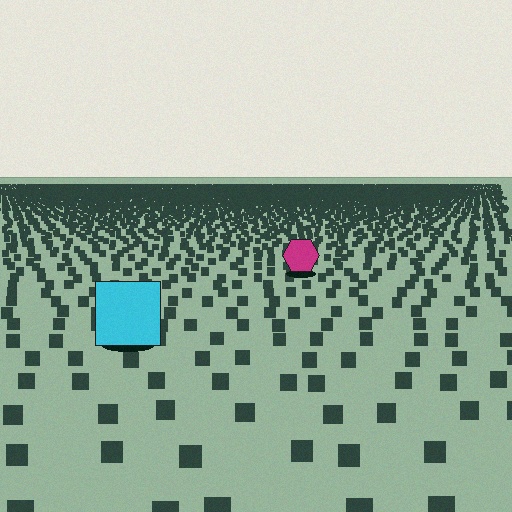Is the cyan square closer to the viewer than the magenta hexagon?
Yes. The cyan square is closer — you can tell from the texture gradient: the ground texture is coarser near it.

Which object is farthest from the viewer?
The magenta hexagon is farthest from the viewer. It appears smaller and the ground texture around it is denser.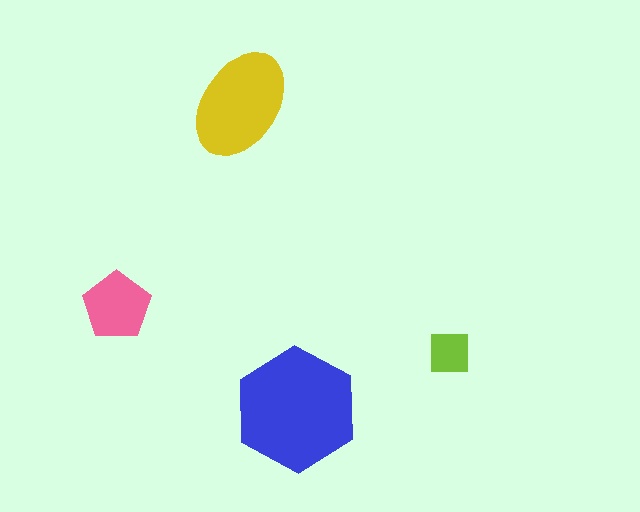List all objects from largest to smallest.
The blue hexagon, the yellow ellipse, the pink pentagon, the lime square.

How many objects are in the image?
There are 4 objects in the image.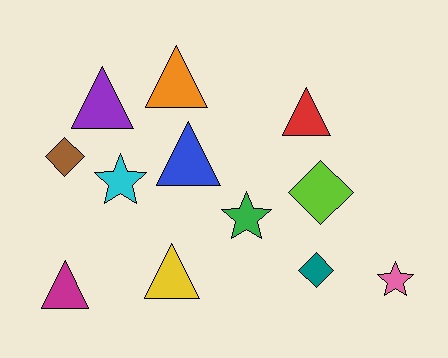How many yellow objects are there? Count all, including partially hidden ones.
There is 1 yellow object.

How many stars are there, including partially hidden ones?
There are 3 stars.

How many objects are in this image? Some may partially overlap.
There are 12 objects.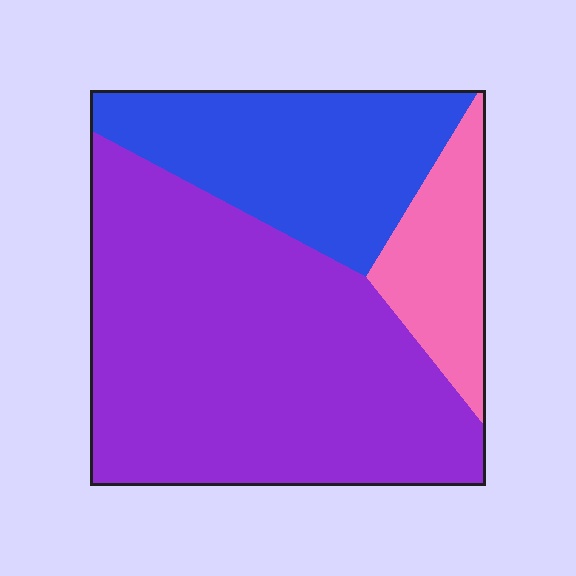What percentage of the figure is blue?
Blue takes up about one quarter (1/4) of the figure.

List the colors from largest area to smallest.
From largest to smallest: purple, blue, pink.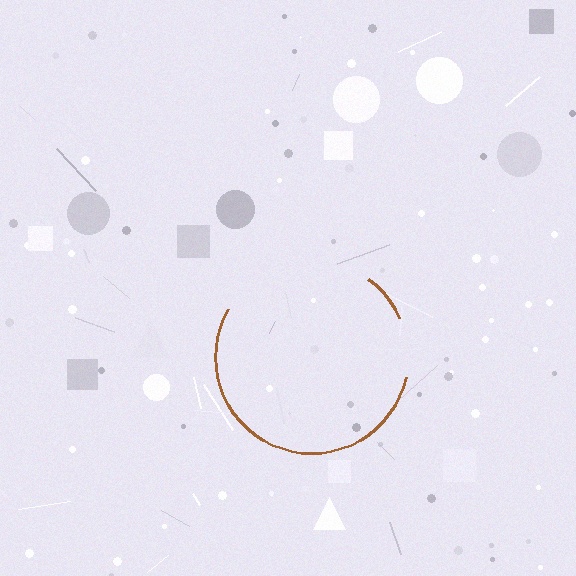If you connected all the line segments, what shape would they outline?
They would outline a circle.